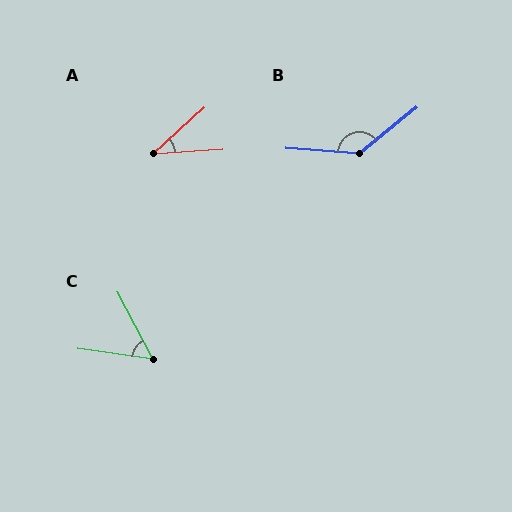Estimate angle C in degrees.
Approximately 54 degrees.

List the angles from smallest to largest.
A (39°), C (54°), B (136°).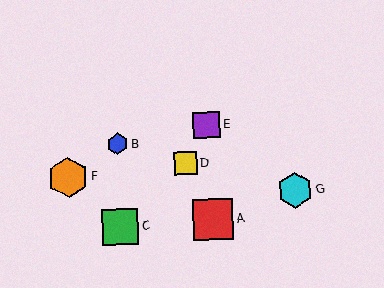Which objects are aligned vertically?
Objects B, C are aligned vertically.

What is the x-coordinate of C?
Object C is at x≈120.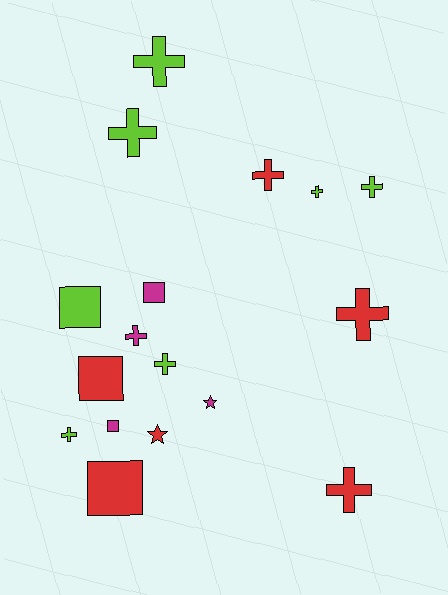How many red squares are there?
There are 2 red squares.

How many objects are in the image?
There are 17 objects.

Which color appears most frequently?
Lime, with 7 objects.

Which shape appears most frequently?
Cross, with 10 objects.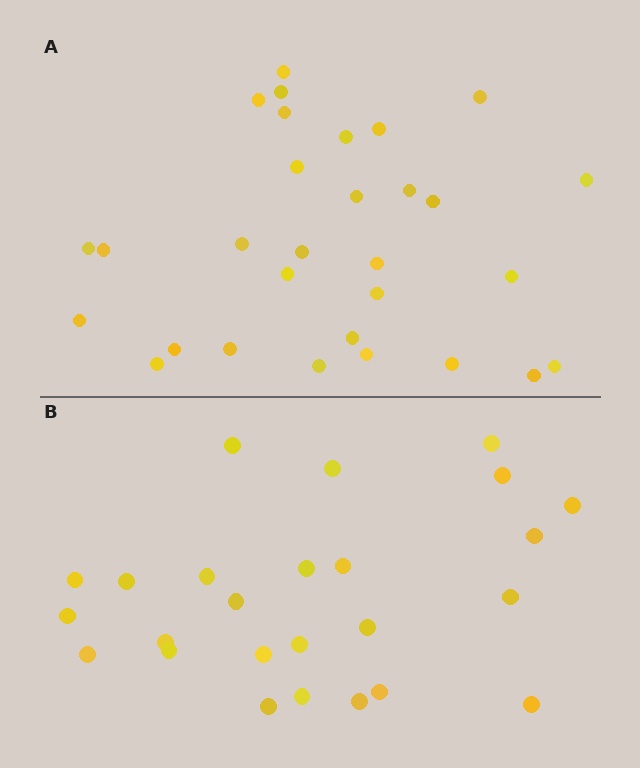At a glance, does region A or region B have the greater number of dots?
Region A (the top region) has more dots.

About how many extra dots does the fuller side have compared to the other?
Region A has about 5 more dots than region B.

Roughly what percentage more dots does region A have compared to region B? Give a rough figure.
About 20% more.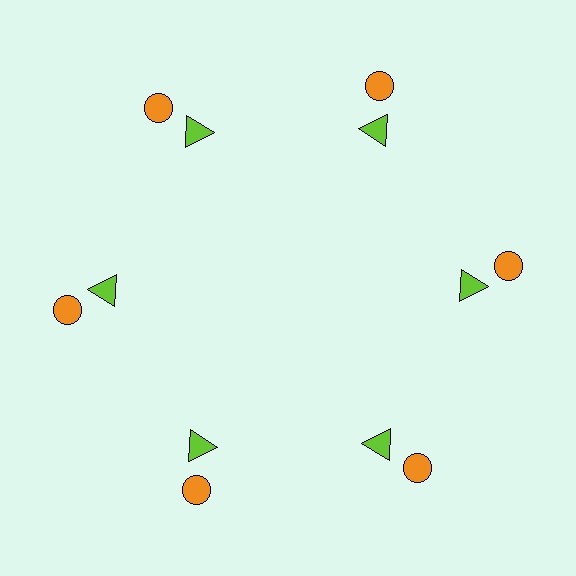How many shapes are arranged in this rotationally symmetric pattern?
There are 12 shapes, arranged in 6 groups of 2.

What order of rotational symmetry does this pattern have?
This pattern has 6-fold rotational symmetry.